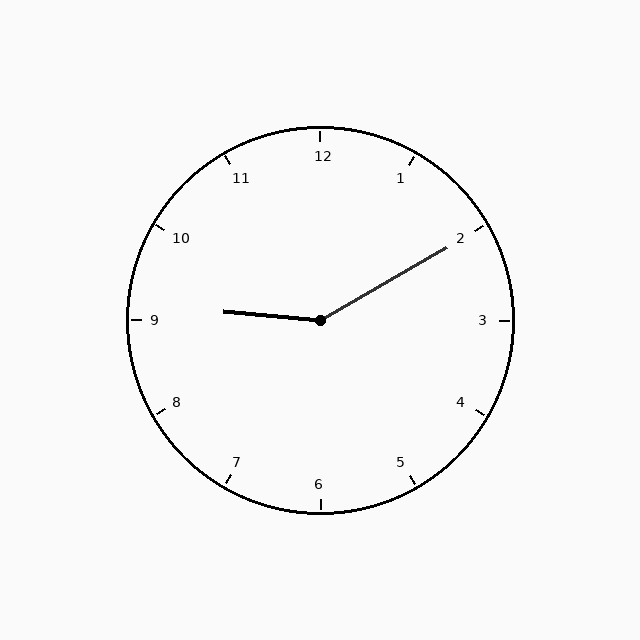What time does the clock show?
9:10.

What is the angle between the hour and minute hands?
Approximately 145 degrees.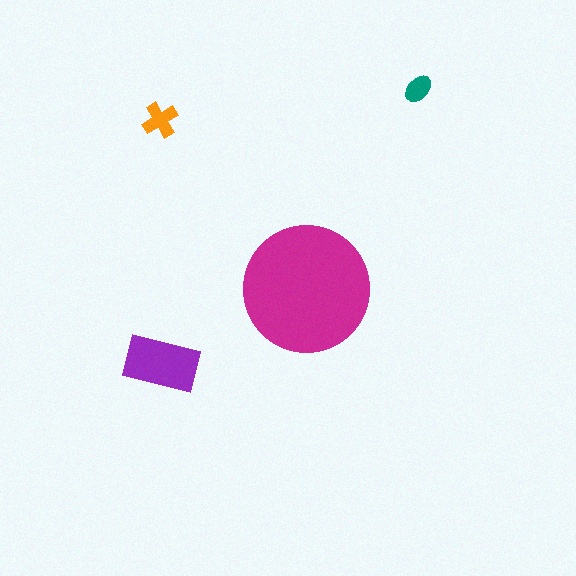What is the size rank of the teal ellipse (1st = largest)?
4th.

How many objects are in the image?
There are 4 objects in the image.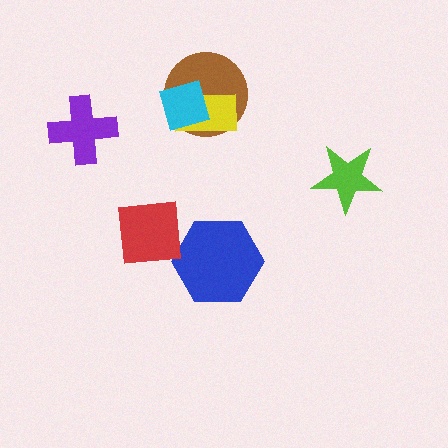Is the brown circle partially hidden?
Yes, it is partially covered by another shape.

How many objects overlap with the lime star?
0 objects overlap with the lime star.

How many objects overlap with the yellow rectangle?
2 objects overlap with the yellow rectangle.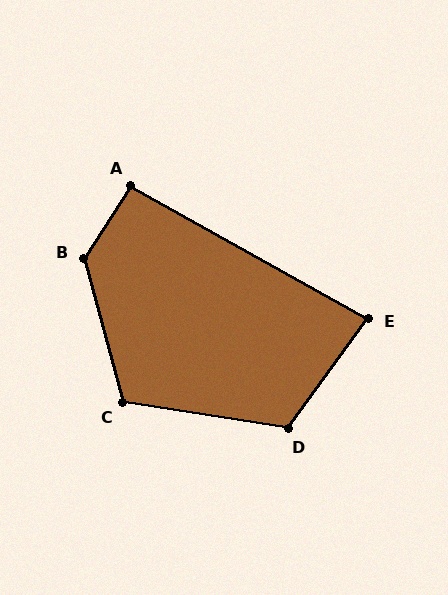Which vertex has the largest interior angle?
B, at approximately 132 degrees.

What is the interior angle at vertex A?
Approximately 94 degrees (approximately right).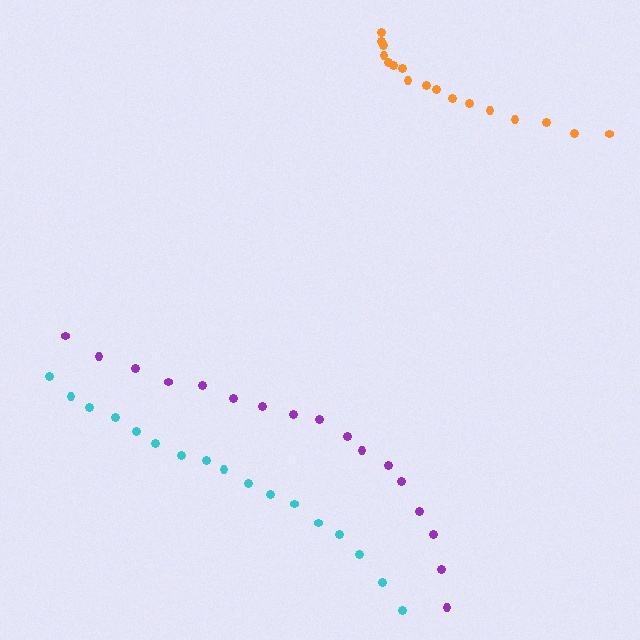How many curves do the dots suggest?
There are 3 distinct paths.